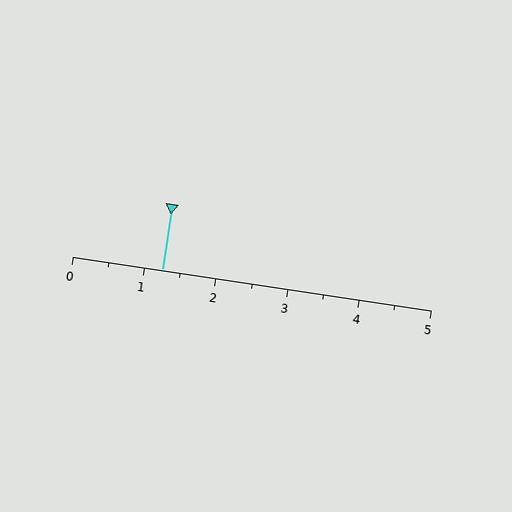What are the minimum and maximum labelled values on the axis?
The axis runs from 0 to 5.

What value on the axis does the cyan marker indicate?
The marker indicates approximately 1.2.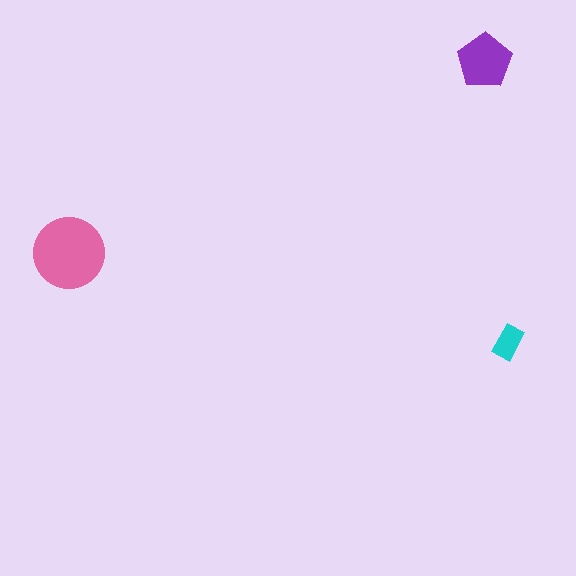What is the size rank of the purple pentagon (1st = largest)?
2nd.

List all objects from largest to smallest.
The pink circle, the purple pentagon, the cyan rectangle.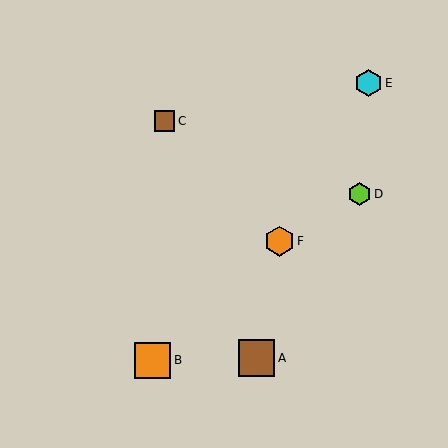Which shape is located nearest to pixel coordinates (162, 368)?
The orange square (labeled B) at (152, 360) is nearest to that location.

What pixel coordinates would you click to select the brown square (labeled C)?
Click at (165, 121) to select the brown square C.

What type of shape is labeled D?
Shape D is a lime hexagon.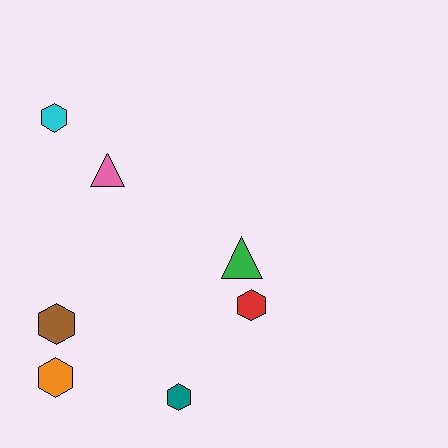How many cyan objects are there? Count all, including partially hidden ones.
There is 1 cyan object.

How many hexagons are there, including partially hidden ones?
There are 5 hexagons.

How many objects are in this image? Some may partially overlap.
There are 7 objects.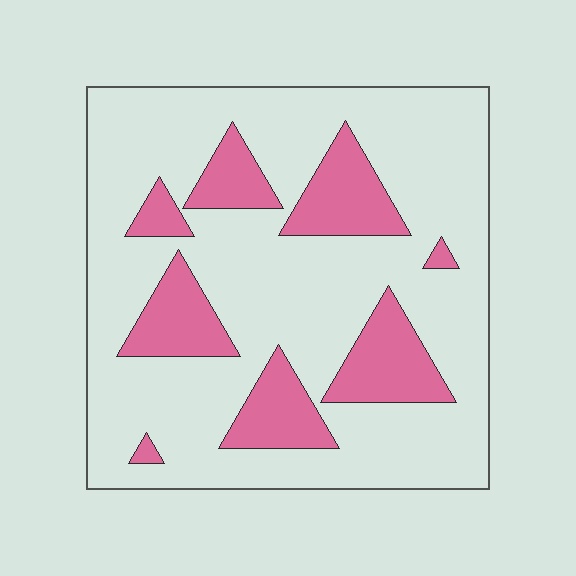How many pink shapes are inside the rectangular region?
8.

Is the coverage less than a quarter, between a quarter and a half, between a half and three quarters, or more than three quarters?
Less than a quarter.